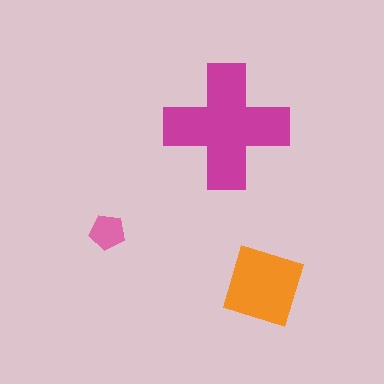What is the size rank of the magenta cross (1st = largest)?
1st.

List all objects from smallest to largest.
The pink pentagon, the orange diamond, the magenta cross.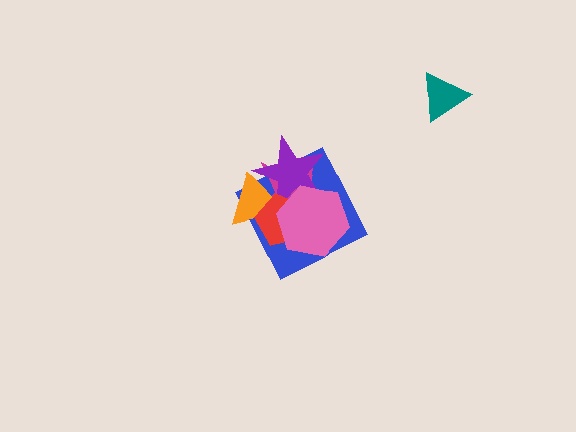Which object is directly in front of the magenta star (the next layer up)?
The orange triangle is directly in front of the magenta star.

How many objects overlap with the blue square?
5 objects overlap with the blue square.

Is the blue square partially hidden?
Yes, it is partially covered by another shape.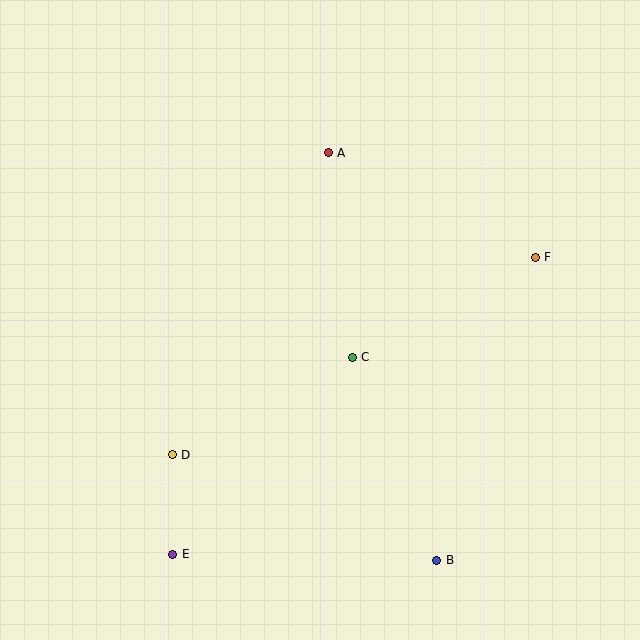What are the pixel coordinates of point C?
Point C is at (352, 357).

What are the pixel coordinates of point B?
Point B is at (437, 560).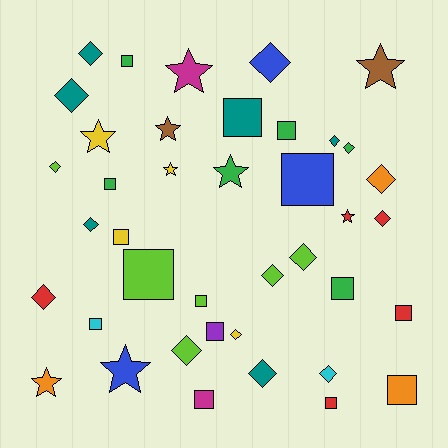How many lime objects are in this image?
There are 6 lime objects.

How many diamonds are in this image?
There are 16 diamonds.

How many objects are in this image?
There are 40 objects.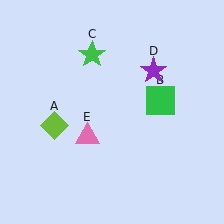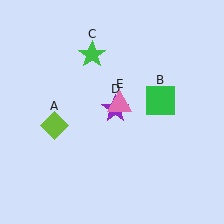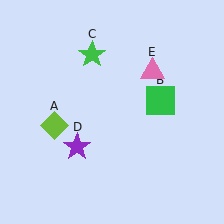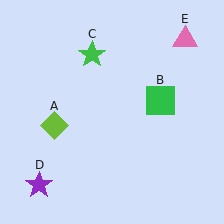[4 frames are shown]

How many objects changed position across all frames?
2 objects changed position: purple star (object D), pink triangle (object E).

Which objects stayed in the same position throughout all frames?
Lime diamond (object A) and green square (object B) and green star (object C) remained stationary.